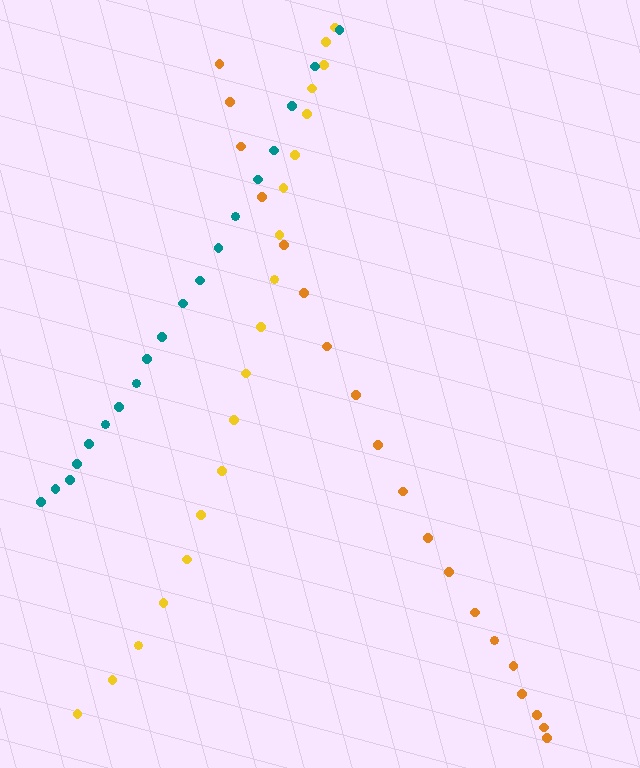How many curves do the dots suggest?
There are 3 distinct paths.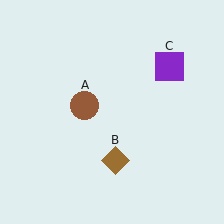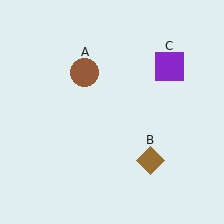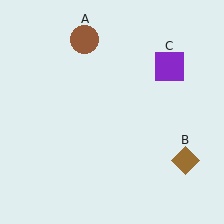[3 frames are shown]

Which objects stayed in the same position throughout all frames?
Purple square (object C) remained stationary.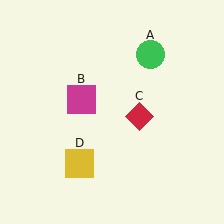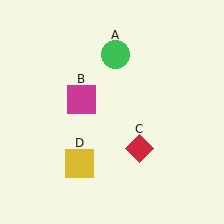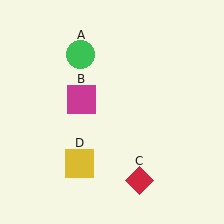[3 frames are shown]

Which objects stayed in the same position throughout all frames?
Magenta square (object B) and yellow square (object D) remained stationary.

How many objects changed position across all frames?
2 objects changed position: green circle (object A), red diamond (object C).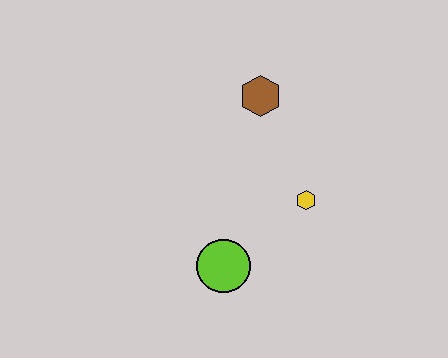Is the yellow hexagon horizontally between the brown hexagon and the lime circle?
No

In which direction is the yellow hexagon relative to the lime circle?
The yellow hexagon is to the right of the lime circle.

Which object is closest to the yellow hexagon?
The lime circle is closest to the yellow hexagon.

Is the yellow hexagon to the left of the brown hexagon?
No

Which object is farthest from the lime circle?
The brown hexagon is farthest from the lime circle.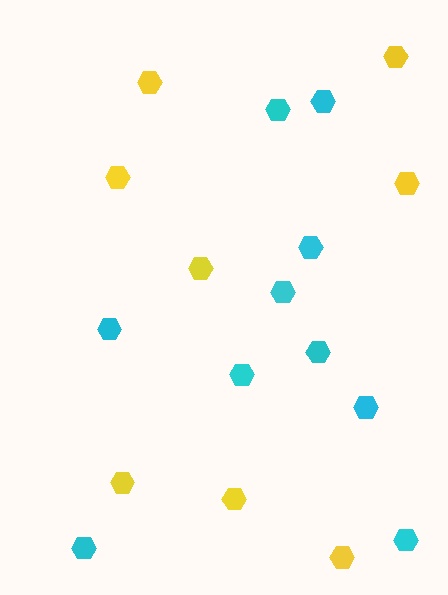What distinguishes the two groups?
There are 2 groups: one group of yellow hexagons (8) and one group of cyan hexagons (10).